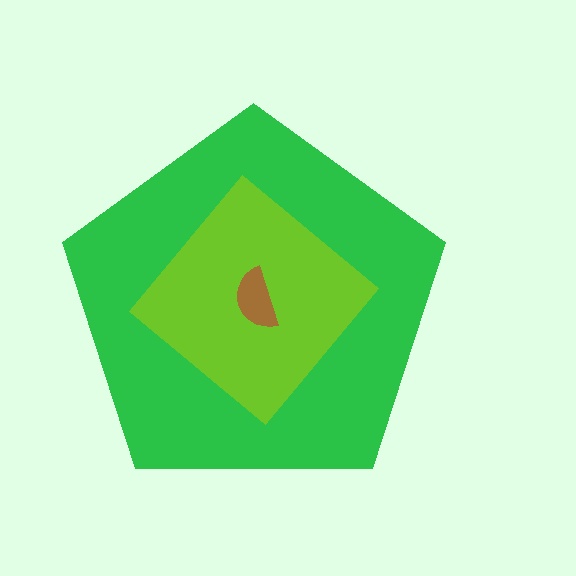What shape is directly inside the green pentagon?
The lime diamond.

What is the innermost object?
The brown semicircle.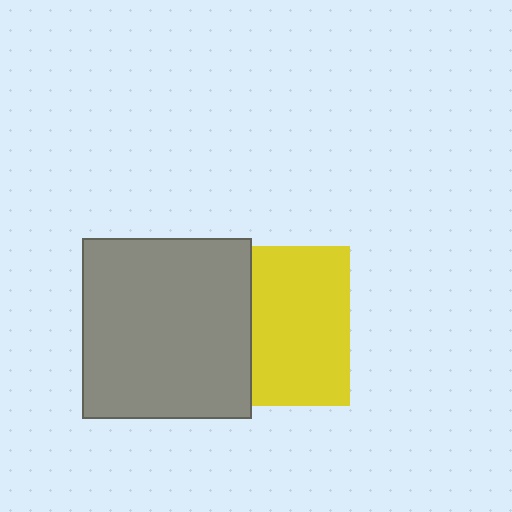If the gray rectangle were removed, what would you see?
You would see the complete yellow square.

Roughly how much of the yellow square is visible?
About half of it is visible (roughly 61%).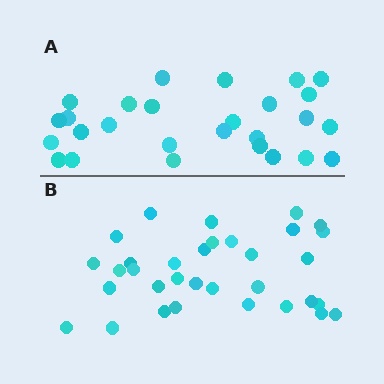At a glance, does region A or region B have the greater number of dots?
Region B (the bottom region) has more dots.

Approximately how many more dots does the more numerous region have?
Region B has about 6 more dots than region A.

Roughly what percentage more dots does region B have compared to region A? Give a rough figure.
About 20% more.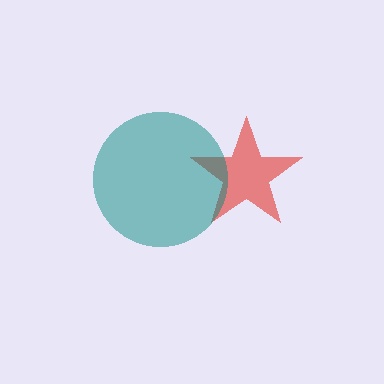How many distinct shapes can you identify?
There are 2 distinct shapes: a red star, a teal circle.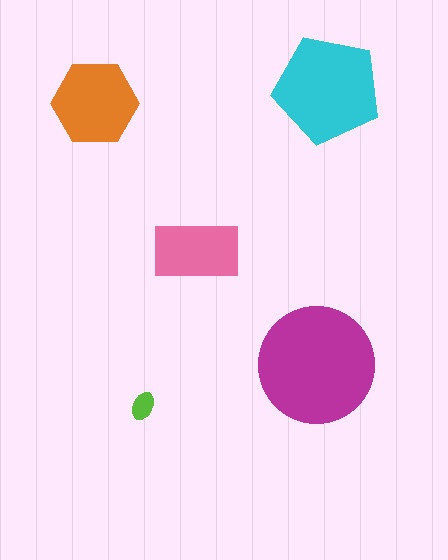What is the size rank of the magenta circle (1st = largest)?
1st.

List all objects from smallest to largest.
The lime ellipse, the pink rectangle, the orange hexagon, the cyan pentagon, the magenta circle.